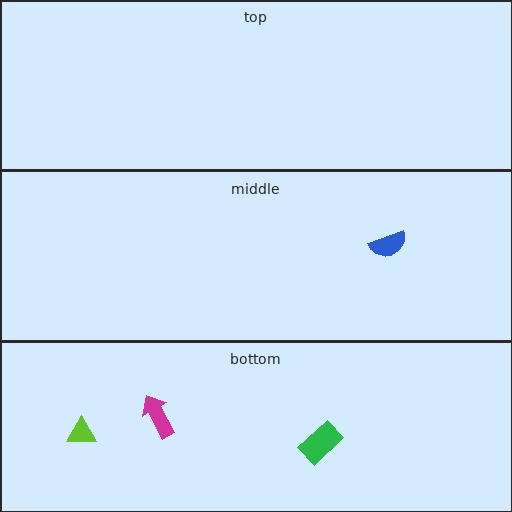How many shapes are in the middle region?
1.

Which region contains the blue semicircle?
The middle region.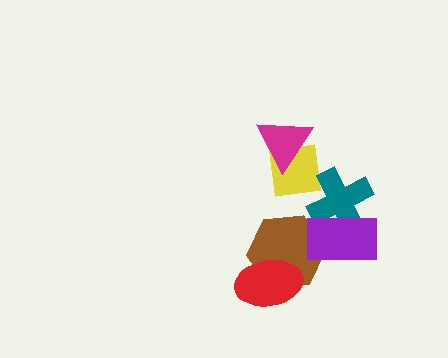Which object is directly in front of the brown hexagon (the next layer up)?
The red ellipse is directly in front of the brown hexagon.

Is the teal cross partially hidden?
Yes, it is partially covered by another shape.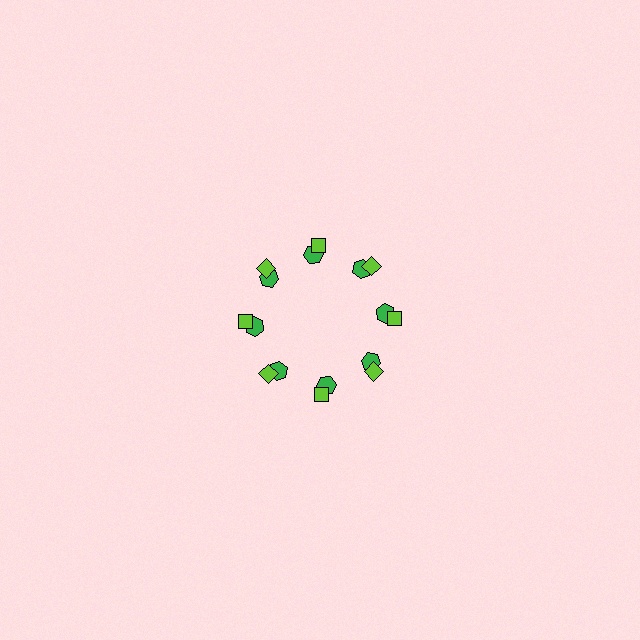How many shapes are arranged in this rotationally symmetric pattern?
There are 16 shapes, arranged in 8 groups of 2.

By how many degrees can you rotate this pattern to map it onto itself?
The pattern maps onto itself every 45 degrees of rotation.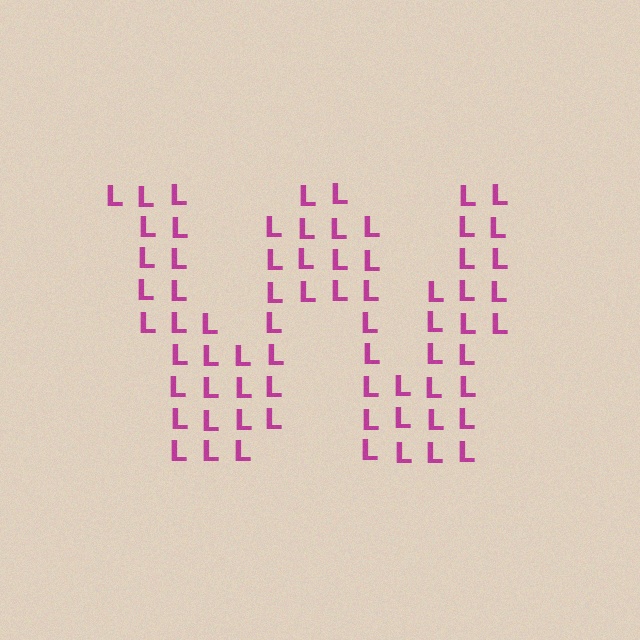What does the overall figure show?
The overall figure shows the letter W.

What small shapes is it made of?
It is made of small letter L's.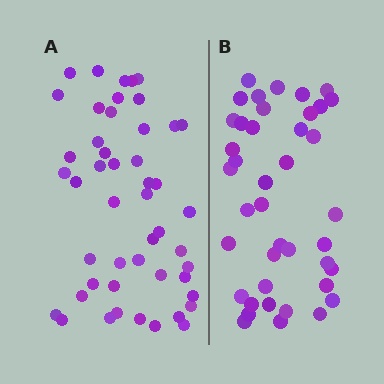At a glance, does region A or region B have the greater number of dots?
Region A (the left region) has more dots.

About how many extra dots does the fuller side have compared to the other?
Region A has roughly 8 or so more dots than region B.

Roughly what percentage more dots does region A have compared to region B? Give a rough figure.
About 15% more.